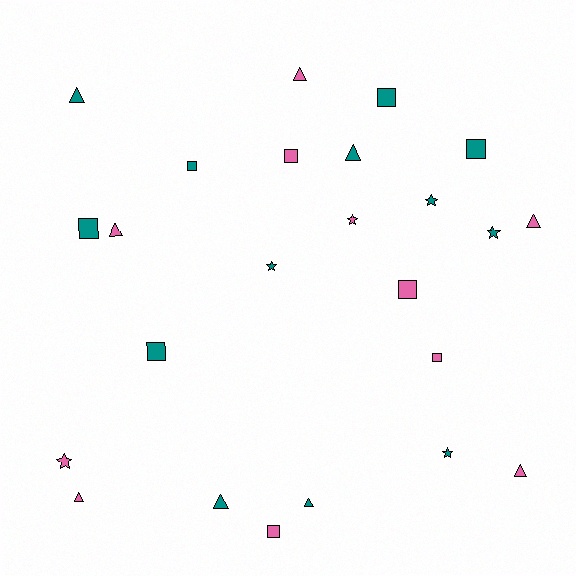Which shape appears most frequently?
Square, with 9 objects.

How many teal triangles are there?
There are 4 teal triangles.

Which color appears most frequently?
Teal, with 13 objects.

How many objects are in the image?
There are 24 objects.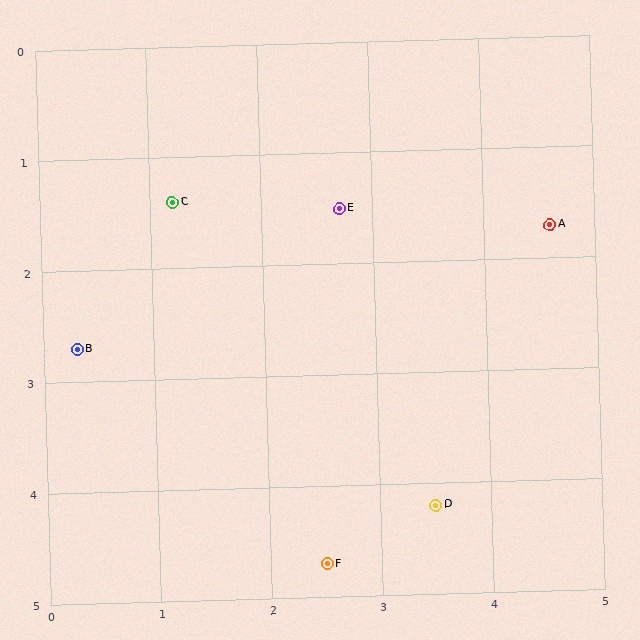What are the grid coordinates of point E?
Point E is at approximately (2.7, 1.5).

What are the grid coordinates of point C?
Point C is at approximately (1.2, 1.4).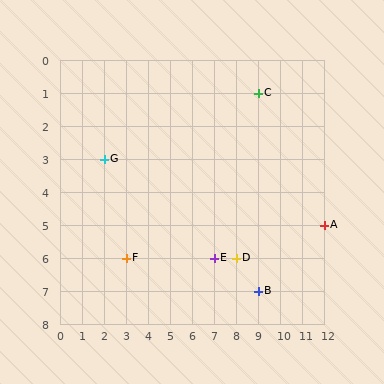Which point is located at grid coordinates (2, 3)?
Point G is at (2, 3).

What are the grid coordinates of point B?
Point B is at grid coordinates (9, 7).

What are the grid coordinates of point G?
Point G is at grid coordinates (2, 3).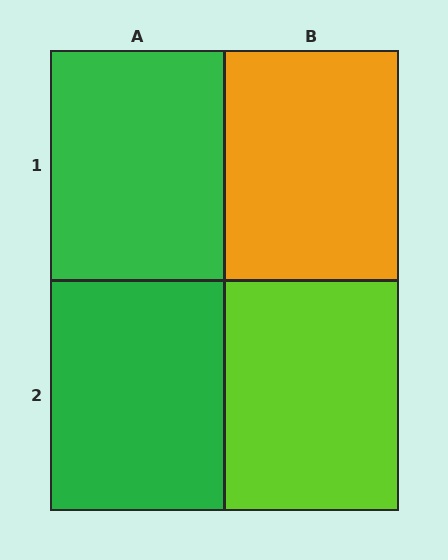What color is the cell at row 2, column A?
Green.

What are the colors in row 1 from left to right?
Green, orange.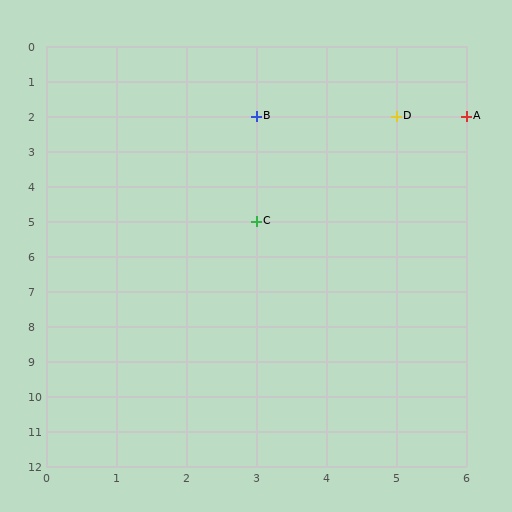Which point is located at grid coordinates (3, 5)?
Point C is at (3, 5).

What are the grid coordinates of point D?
Point D is at grid coordinates (5, 2).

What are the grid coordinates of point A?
Point A is at grid coordinates (6, 2).